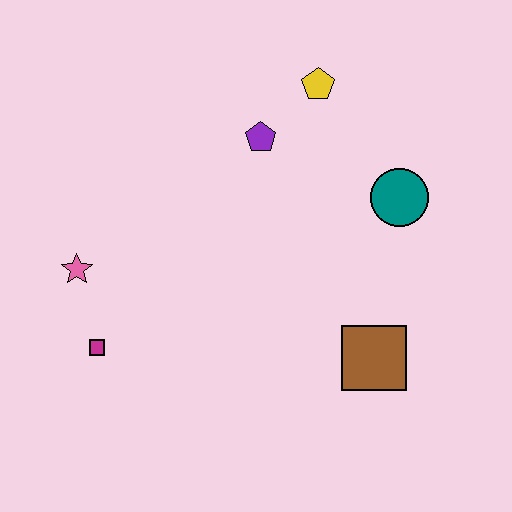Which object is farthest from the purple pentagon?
The magenta square is farthest from the purple pentagon.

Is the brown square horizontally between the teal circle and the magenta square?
Yes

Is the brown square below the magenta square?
Yes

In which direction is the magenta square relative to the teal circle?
The magenta square is to the left of the teal circle.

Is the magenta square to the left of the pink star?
No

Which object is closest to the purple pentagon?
The yellow pentagon is closest to the purple pentagon.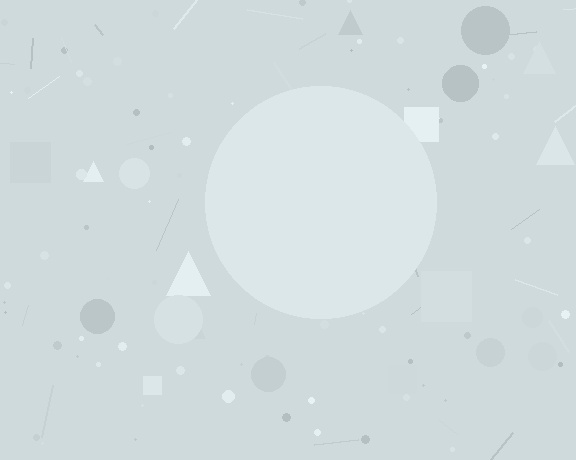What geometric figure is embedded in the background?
A circle is embedded in the background.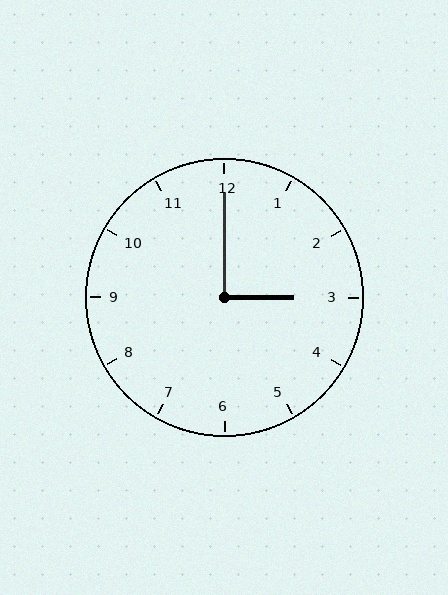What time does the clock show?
3:00.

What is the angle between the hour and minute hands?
Approximately 90 degrees.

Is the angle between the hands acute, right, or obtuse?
It is right.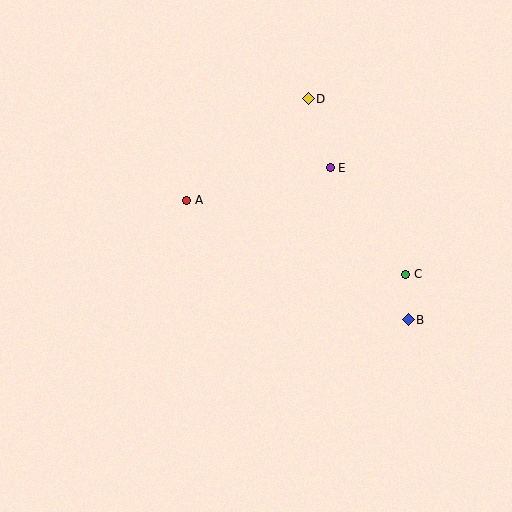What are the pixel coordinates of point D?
Point D is at (308, 99).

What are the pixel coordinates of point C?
Point C is at (406, 274).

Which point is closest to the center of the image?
Point A at (187, 200) is closest to the center.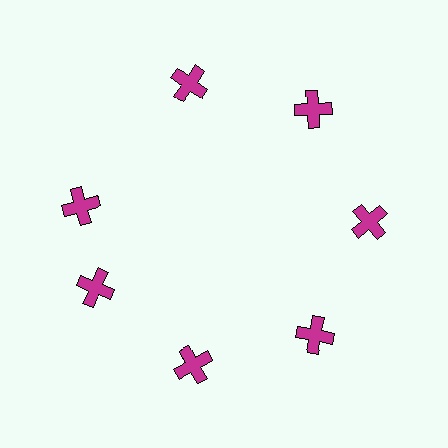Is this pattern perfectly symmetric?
No. The 7 magenta crosses are arranged in a ring, but one element near the 10 o'clock position is rotated out of alignment along the ring, breaking the 7-fold rotational symmetry.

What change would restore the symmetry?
The symmetry would be restored by rotating it back into even spacing with its neighbors so that all 7 crosses sit at equal angles and equal distance from the center.